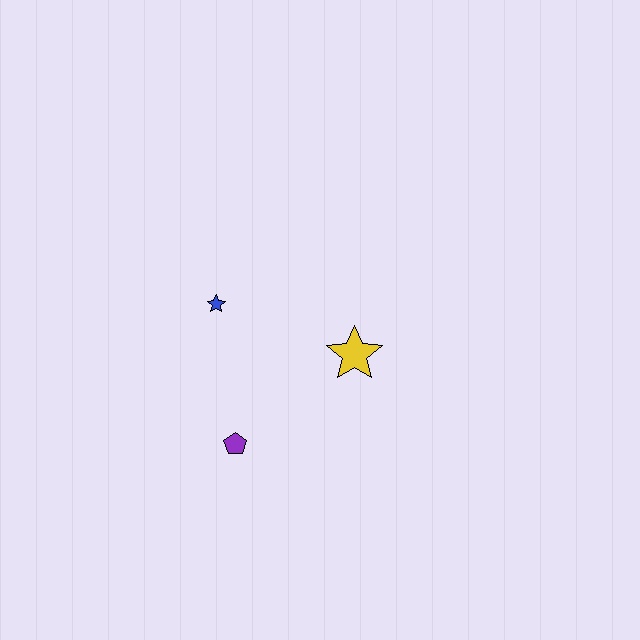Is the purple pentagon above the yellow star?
No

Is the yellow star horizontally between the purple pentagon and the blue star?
No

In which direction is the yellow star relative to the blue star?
The yellow star is to the right of the blue star.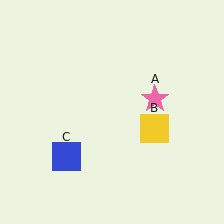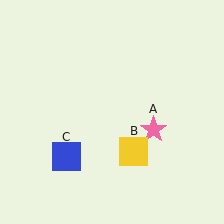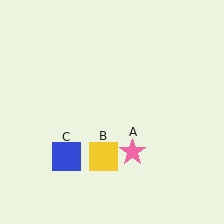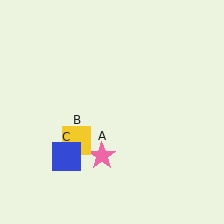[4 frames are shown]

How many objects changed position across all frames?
2 objects changed position: pink star (object A), yellow square (object B).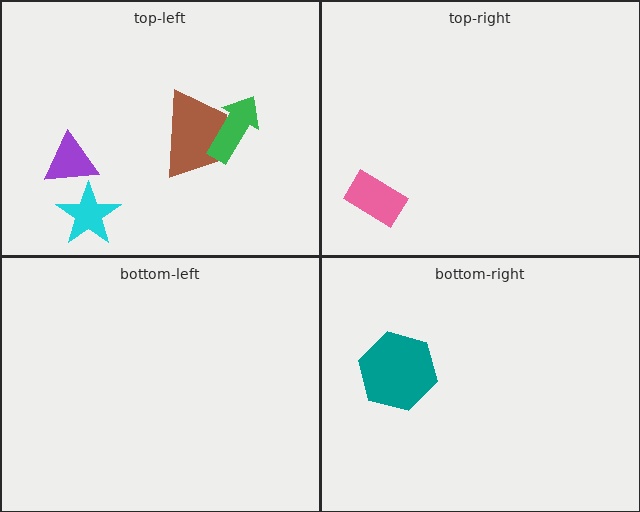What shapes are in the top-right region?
The pink rectangle.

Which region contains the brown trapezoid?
The top-left region.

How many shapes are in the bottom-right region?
1.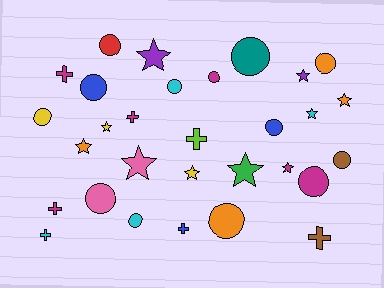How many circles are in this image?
There are 13 circles.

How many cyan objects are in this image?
There are 4 cyan objects.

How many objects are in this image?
There are 30 objects.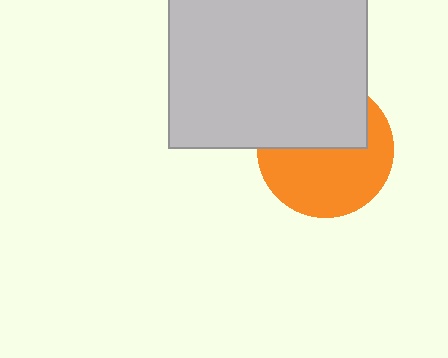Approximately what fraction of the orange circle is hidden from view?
Roughly 43% of the orange circle is hidden behind the light gray square.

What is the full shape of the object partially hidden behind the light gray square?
The partially hidden object is an orange circle.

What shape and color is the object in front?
The object in front is a light gray square.